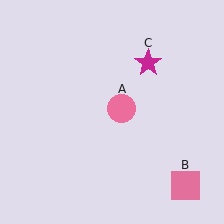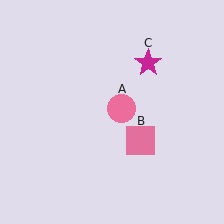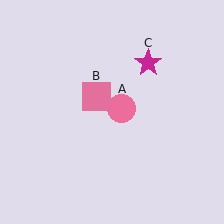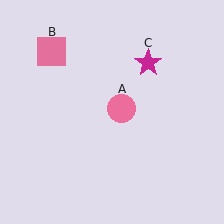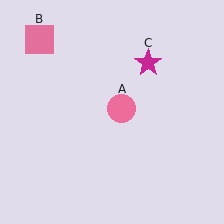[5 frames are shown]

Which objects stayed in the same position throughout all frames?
Pink circle (object A) and magenta star (object C) remained stationary.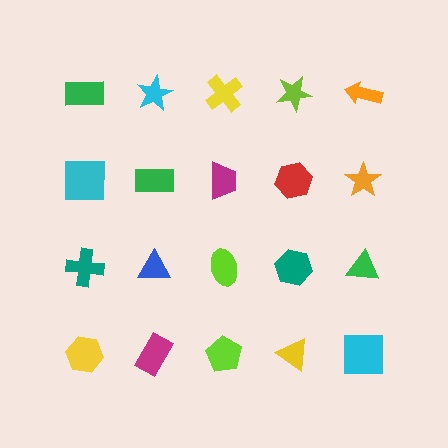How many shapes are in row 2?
5 shapes.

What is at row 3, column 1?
A teal cross.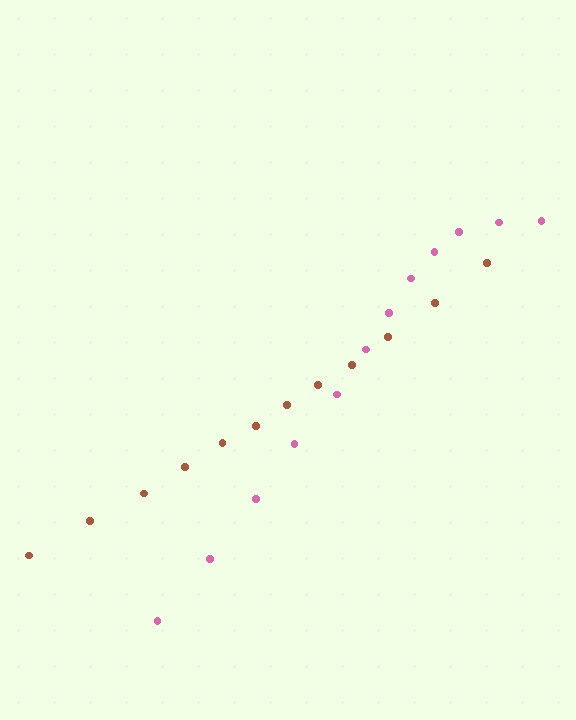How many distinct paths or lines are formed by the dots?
There are 2 distinct paths.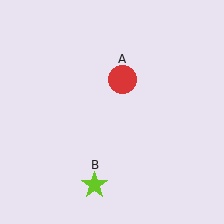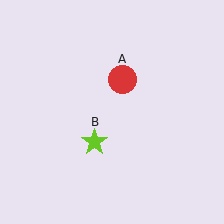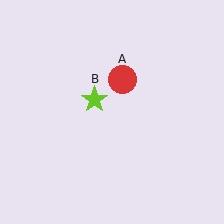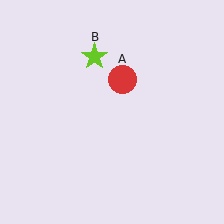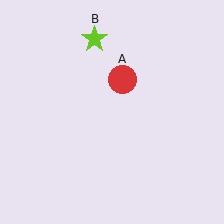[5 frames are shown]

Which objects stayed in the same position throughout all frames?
Red circle (object A) remained stationary.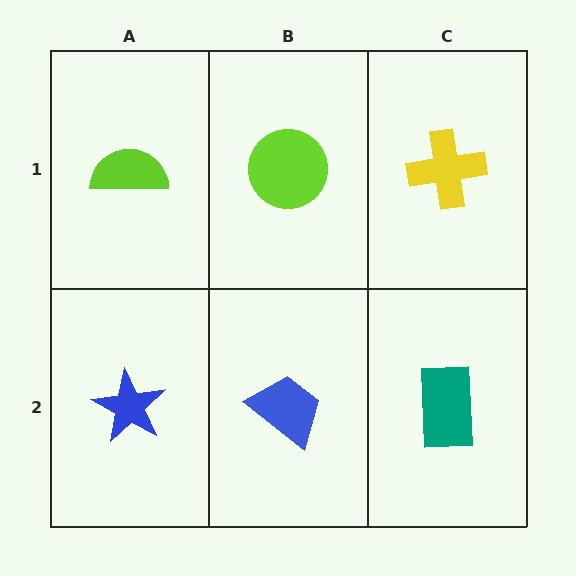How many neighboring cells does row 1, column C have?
2.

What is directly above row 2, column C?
A yellow cross.